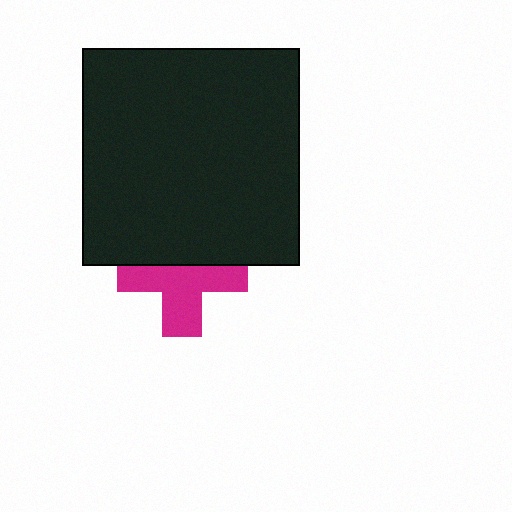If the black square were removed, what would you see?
You would see the complete magenta cross.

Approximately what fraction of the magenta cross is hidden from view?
Roughly 41% of the magenta cross is hidden behind the black square.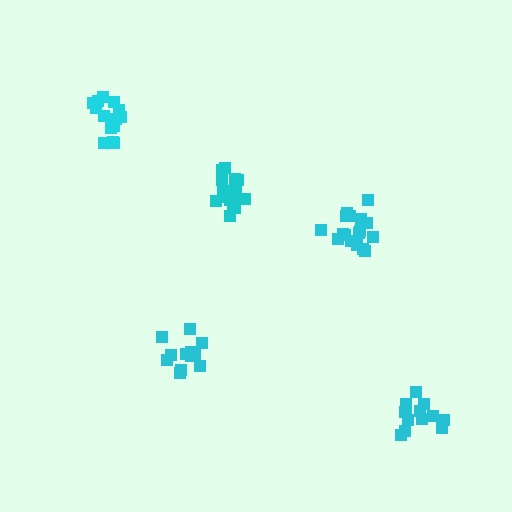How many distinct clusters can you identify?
There are 5 distinct clusters.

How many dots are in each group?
Group 1: 12 dots, Group 2: 18 dots, Group 3: 15 dots, Group 4: 18 dots, Group 5: 13 dots (76 total).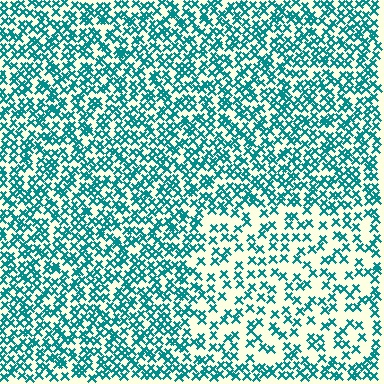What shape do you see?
I see a rectangle.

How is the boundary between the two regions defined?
The boundary is defined by a change in element density (approximately 2.0x ratio). All elements are the same color, size, and shape.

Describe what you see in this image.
The image contains small teal elements arranged at two different densities. A rectangle-shaped region is visible where the elements are less densely packed than the surrounding area.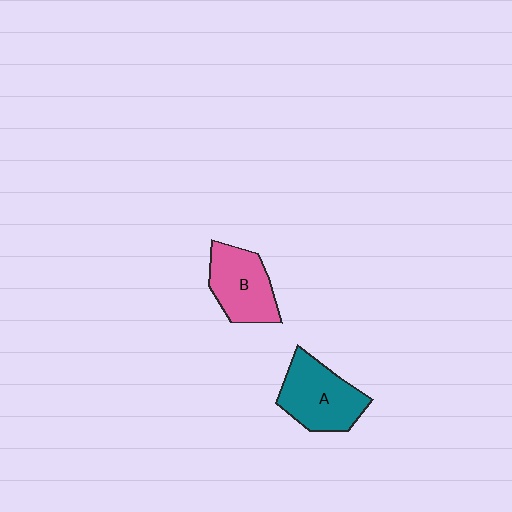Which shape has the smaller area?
Shape B (pink).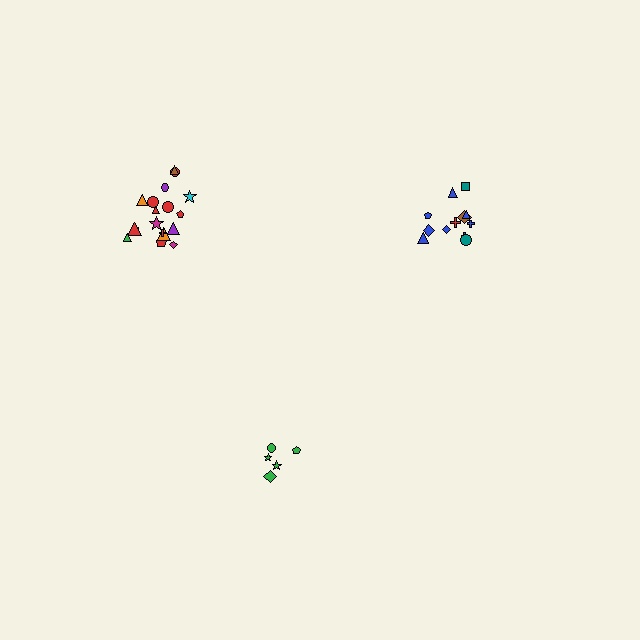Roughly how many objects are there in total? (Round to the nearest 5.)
Roughly 35 objects in total.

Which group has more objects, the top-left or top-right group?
The top-left group.